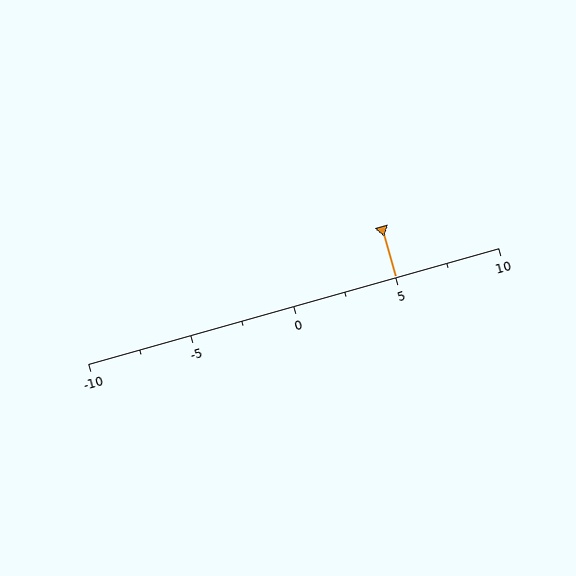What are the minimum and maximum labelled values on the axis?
The axis runs from -10 to 10.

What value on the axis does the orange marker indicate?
The marker indicates approximately 5.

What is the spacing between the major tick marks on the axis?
The major ticks are spaced 5 apart.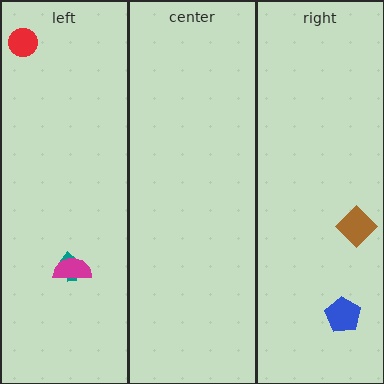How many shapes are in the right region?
2.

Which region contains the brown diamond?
The right region.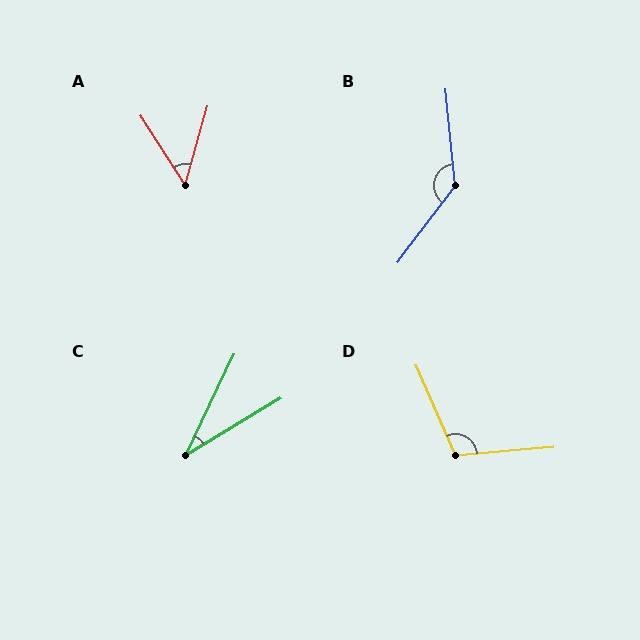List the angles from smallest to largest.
C (33°), A (48°), D (109°), B (137°).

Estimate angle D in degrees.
Approximately 109 degrees.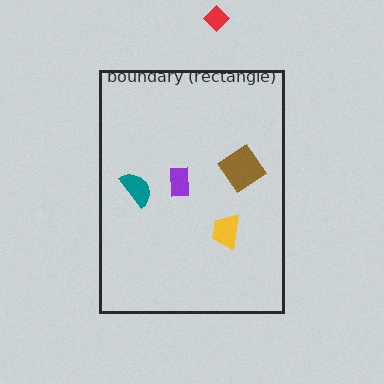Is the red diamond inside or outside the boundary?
Outside.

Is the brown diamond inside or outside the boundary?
Inside.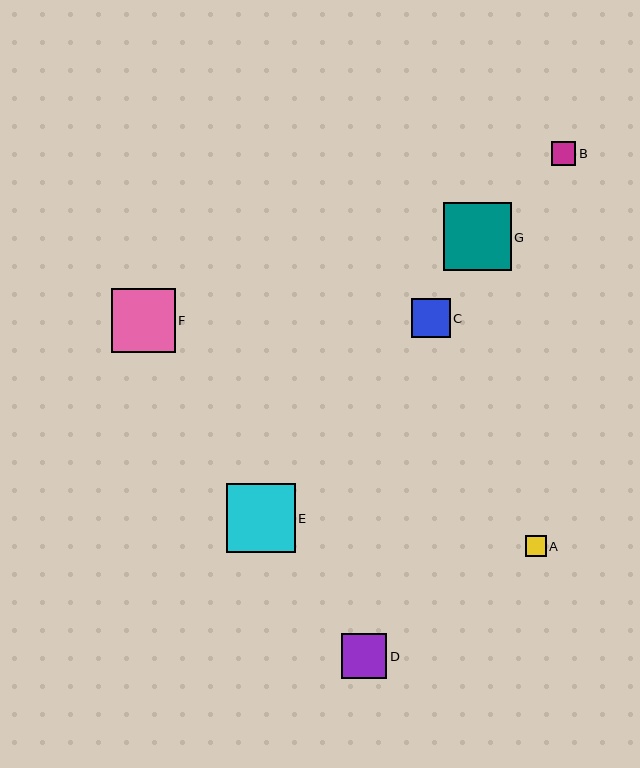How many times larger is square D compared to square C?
Square D is approximately 1.2 times the size of square C.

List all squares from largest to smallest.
From largest to smallest: E, G, F, D, C, B, A.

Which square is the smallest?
Square A is the smallest with a size of approximately 21 pixels.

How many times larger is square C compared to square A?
Square C is approximately 1.8 times the size of square A.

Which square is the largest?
Square E is the largest with a size of approximately 69 pixels.